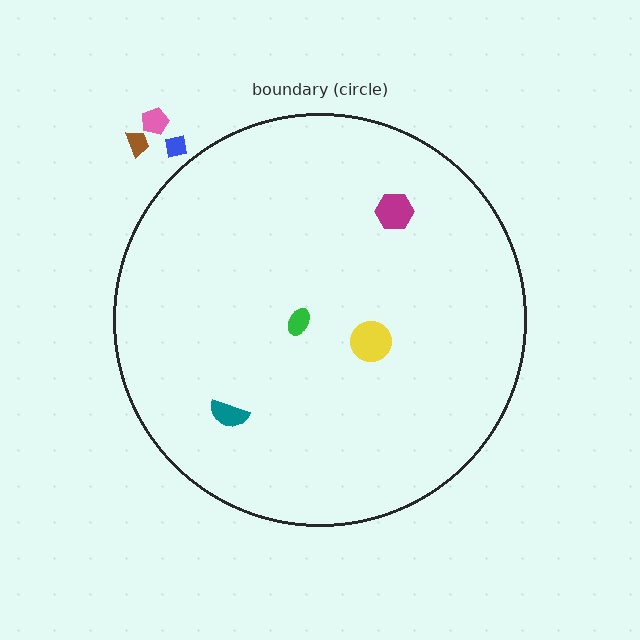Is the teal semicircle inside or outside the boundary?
Inside.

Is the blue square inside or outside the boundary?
Outside.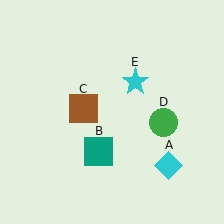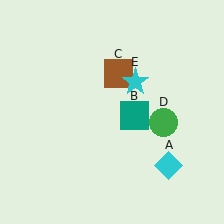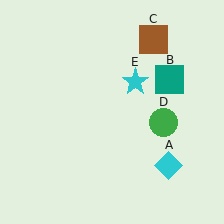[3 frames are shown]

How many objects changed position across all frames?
2 objects changed position: teal square (object B), brown square (object C).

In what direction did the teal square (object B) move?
The teal square (object B) moved up and to the right.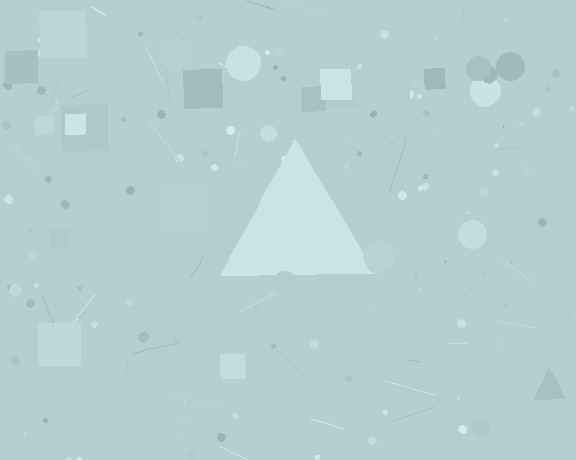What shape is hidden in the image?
A triangle is hidden in the image.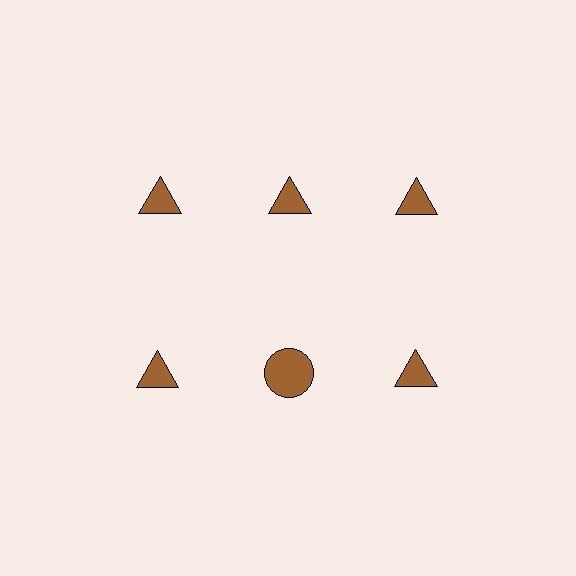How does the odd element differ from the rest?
It has a different shape: circle instead of triangle.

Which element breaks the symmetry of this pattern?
The brown circle in the second row, second from left column breaks the symmetry. All other shapes are brown triangles.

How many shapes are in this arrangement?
There are 6 shapes arranged in a grid pattern.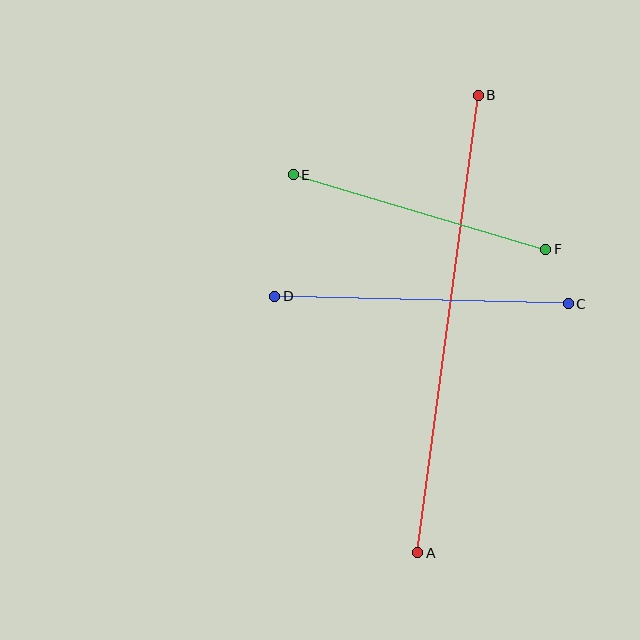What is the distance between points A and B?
The distance is approximately 462 pixels.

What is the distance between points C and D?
The distance is approximately 293 pixels.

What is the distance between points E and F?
The distance is approximately 263 pixels.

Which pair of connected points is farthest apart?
Points A and B are farthest apart.